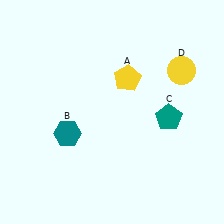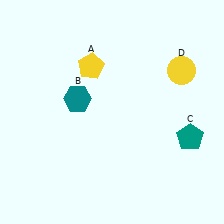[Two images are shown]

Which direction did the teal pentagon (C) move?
The teal pentagon (C) moved right.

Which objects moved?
The objects that moved are: the yellow pentagon (A), the teal hexagon (B), the teal pentagon (C).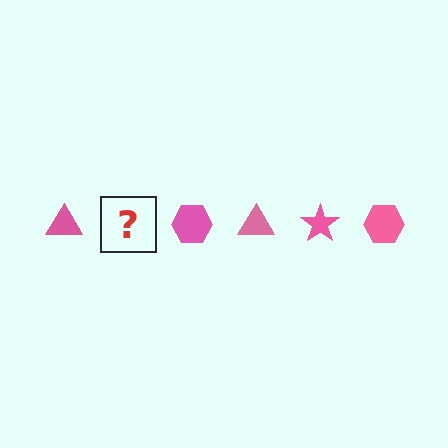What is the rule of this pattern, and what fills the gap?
The rule is that the pattern cycles through triangle, star, hexagon shapes in pink. The gap should be filled with a pink star.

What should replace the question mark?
The question mark should be replaced with a pink star.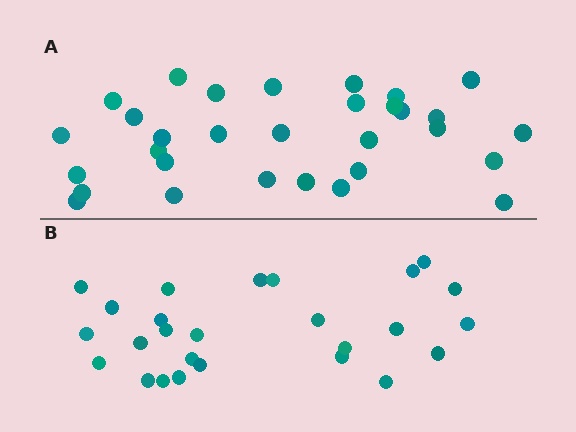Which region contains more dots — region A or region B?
Region A (the top region) has more dots.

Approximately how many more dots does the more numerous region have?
Region A has about 5 more dots than region B.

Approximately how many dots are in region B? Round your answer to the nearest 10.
About 30 dots. (The exact count is 26, which rounds to 30.)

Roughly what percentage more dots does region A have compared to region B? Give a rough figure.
About 20% more.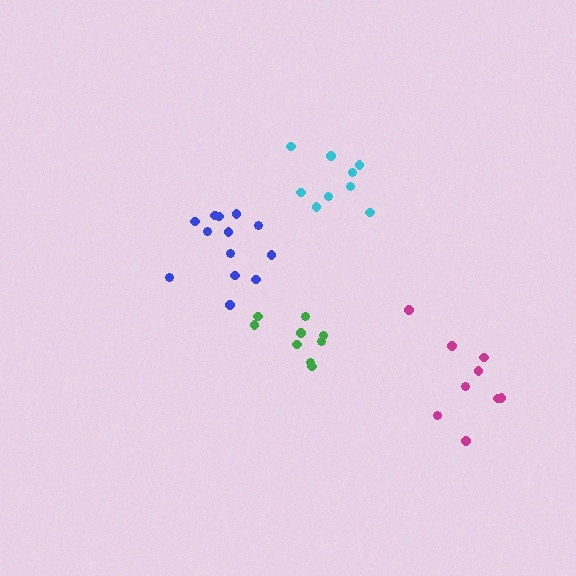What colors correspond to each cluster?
The clusters are colored: cyan, magenta, blue, green.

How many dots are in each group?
Group 1: 9 dots, Group 2: 9 dots, Group 3: 13 dots, Group 4: 9 dots (40 total).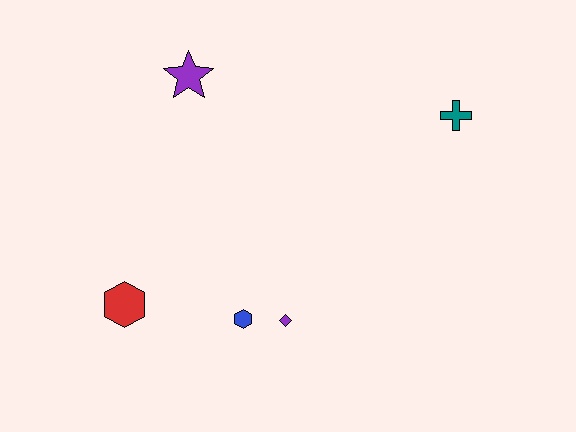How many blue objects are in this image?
There is 1 blue object.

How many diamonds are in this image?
There is 1 diamond.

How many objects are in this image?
There are 5 objects.